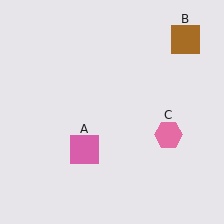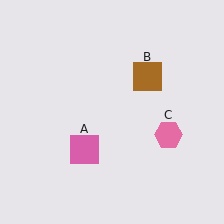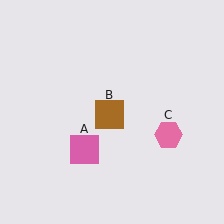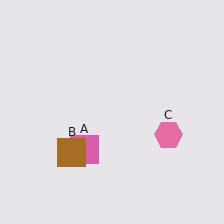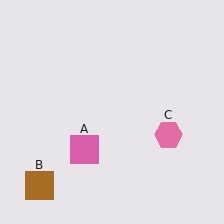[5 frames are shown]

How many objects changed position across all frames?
1 object changed position: brown square (object B).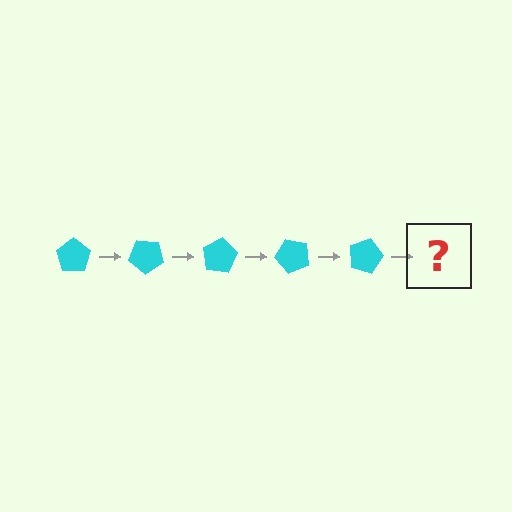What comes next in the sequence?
The next element should be a cyan pentagon rotated 200 degrees.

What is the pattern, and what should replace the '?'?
The pattern is that the pentagon rotates 40 degrees each step. The '?' should be a cyan pentagon rotated 200 degrees.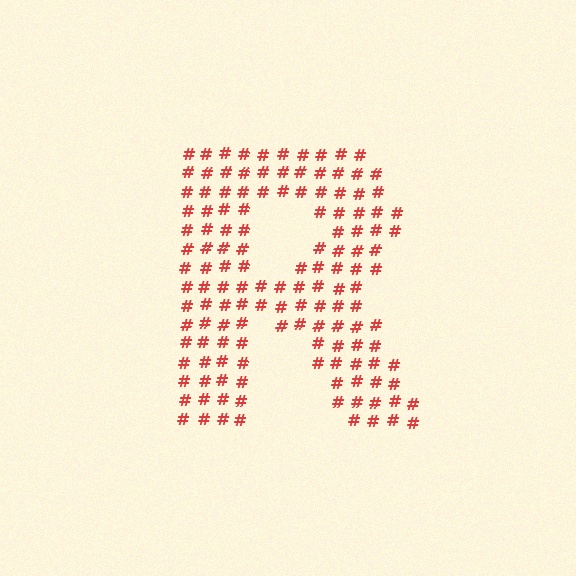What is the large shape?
The large shape is the letter R.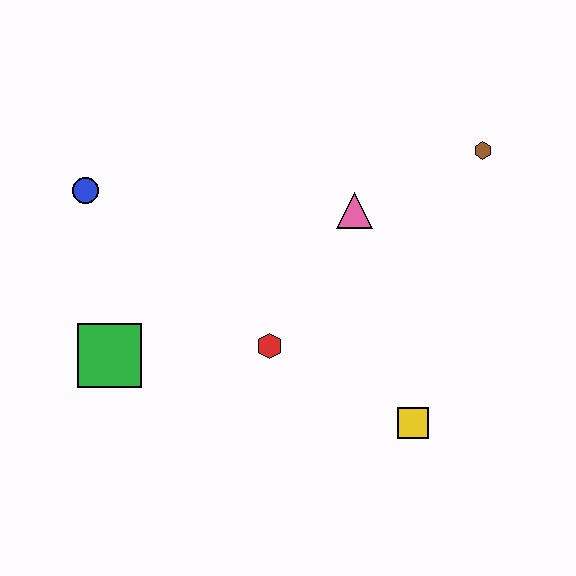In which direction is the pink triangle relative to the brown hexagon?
The pink triangle is to the left of the brown hexagon.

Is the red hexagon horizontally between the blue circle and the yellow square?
Yes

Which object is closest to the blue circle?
The green square is closest to the blue circle.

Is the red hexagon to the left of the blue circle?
No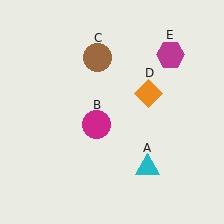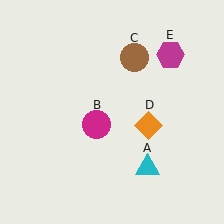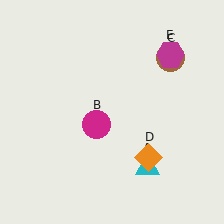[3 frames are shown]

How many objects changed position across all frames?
2 objects changed position: brown circle (object C), orange diamond (object D).